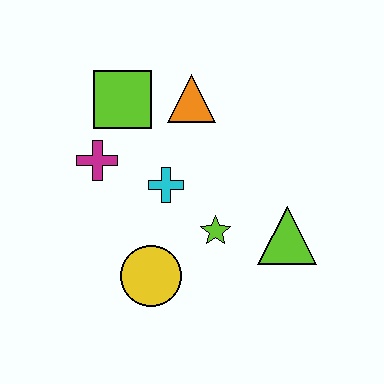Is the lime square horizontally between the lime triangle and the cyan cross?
No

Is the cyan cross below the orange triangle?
Yes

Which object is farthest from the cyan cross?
The lime triangle is farthest from the cyan cross.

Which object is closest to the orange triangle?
The lime square is closest to the orange triangle.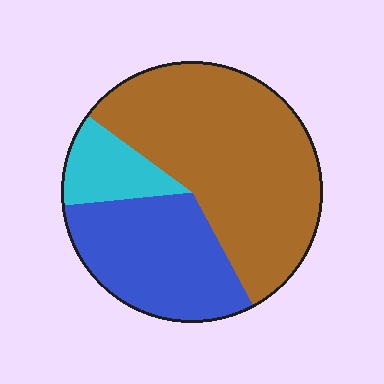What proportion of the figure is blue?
Blue takes up between a quarter and a half of the figure.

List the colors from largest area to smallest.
From largest to smallest: brown, blue, cyan.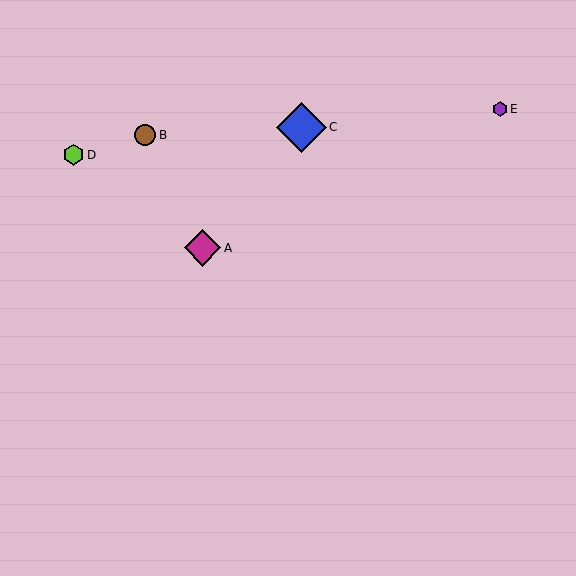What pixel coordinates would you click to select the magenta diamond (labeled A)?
Click at (202, 248) to select the magenta diamond A.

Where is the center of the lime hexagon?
The center of the lime hexagon is at (73, 155).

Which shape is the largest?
The blue diamond (labeled C) is the largest.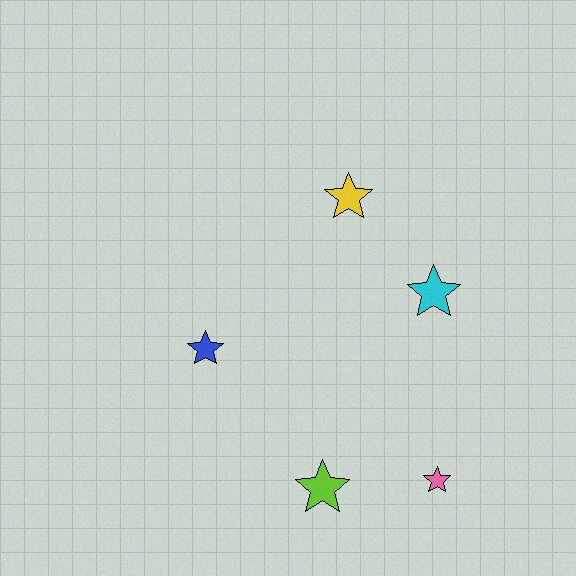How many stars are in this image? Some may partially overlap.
There are 5 stars.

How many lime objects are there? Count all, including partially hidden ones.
There is 1 lime object.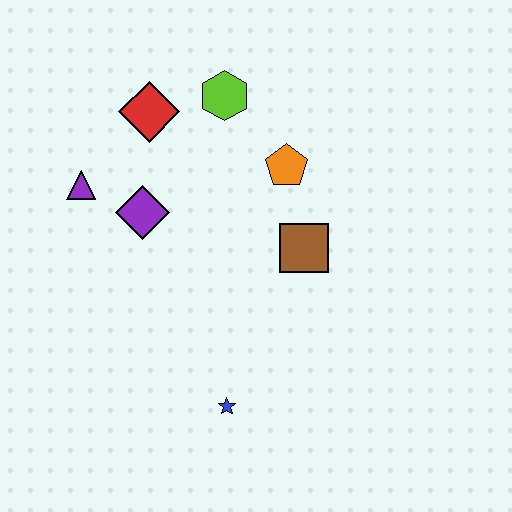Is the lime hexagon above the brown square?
Yes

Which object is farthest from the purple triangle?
The blue star is farthest from the purple triangle.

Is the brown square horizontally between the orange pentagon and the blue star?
No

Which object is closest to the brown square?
The orange pentagon is closest to the brown square.